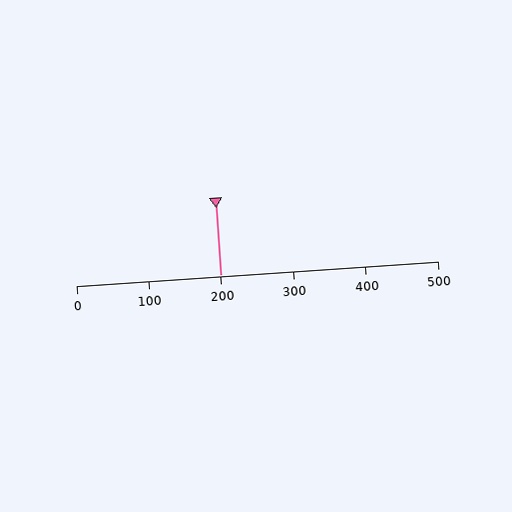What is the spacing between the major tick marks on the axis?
The major ticks are spaced 100 apart.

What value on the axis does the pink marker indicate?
The marker indicates approximately 200.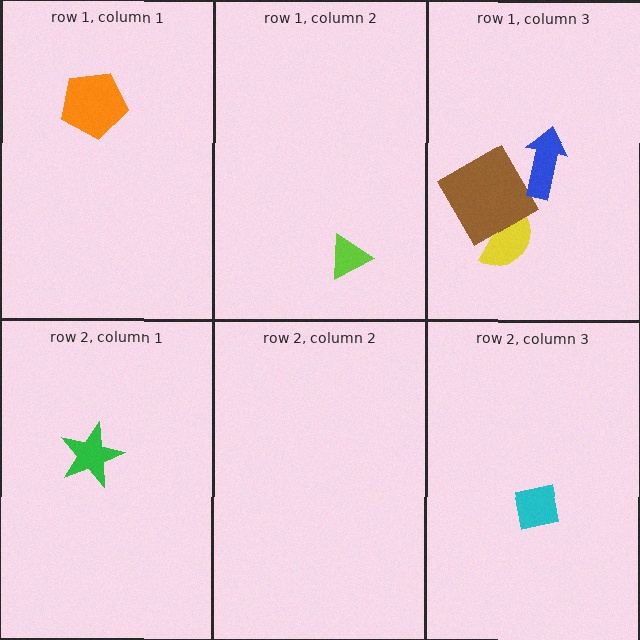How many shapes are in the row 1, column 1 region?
1.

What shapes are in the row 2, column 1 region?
The green star.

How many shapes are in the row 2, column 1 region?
1.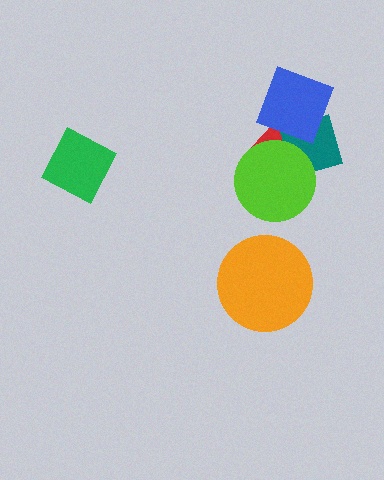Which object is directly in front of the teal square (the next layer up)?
The blue diamond is directly in front of the teal square.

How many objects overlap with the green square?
0 objects overlap with the green square.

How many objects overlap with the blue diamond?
2 objects overlap with the blue diamond.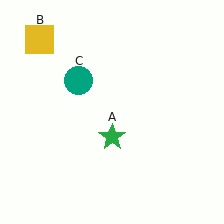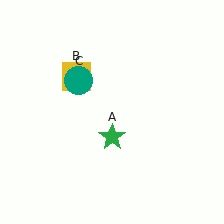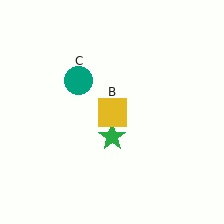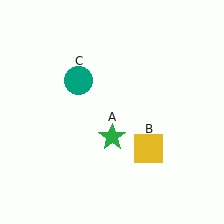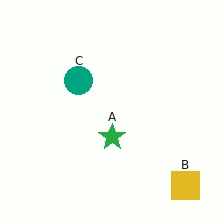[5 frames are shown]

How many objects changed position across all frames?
1 object changed position: yellow square (object B).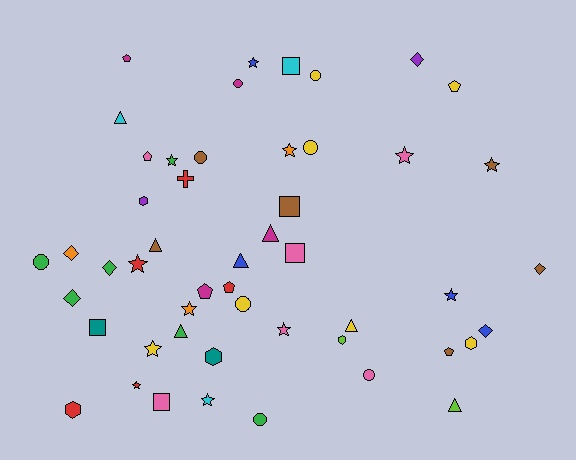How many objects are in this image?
There are 50 objects.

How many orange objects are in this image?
There are 3 orange objects.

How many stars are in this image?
There are 12 stars.